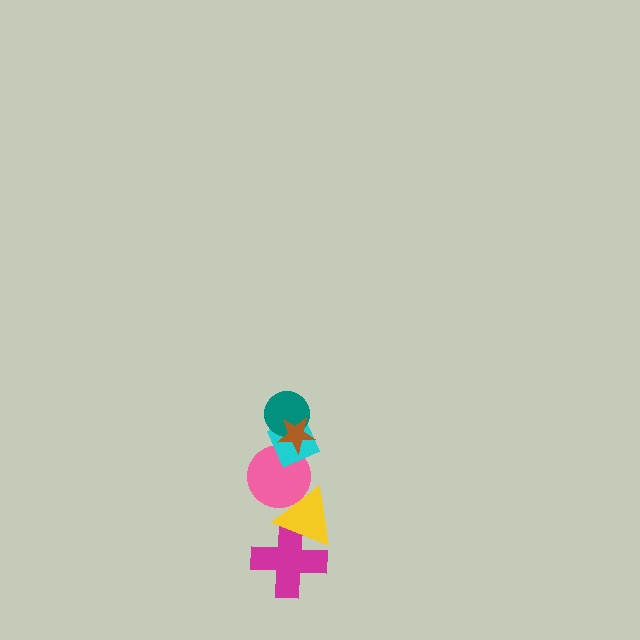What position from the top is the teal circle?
The teal circle is 2nd from the top.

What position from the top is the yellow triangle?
The yellow triangle is 5th from the top.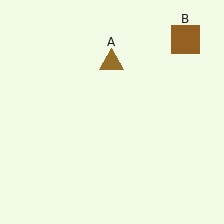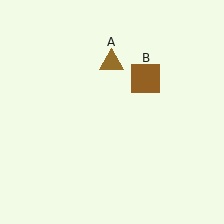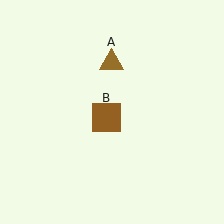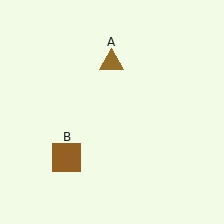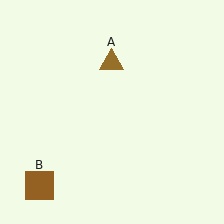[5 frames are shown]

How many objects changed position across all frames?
1 object changed position: brown square (object B).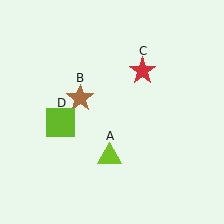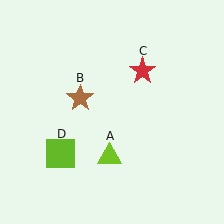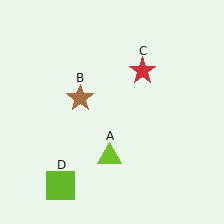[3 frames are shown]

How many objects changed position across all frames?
1 object changed position: lime square (object D).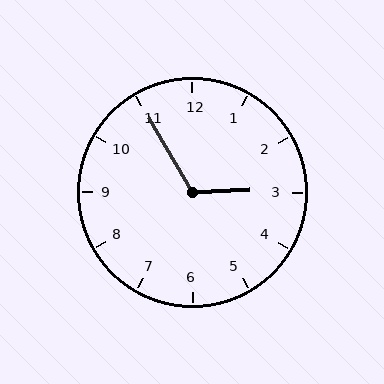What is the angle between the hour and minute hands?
Approximately 118 degrees.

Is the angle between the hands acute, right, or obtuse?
It is obtuse.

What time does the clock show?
2:55.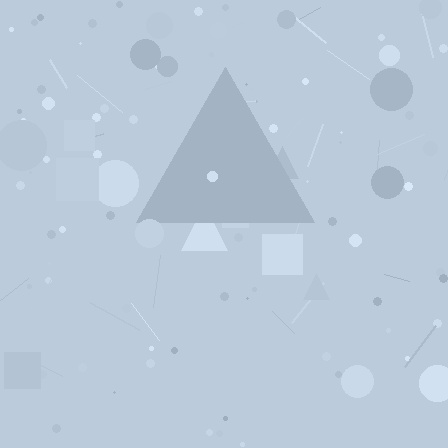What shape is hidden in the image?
A triangle is hidden in the image.